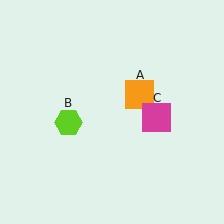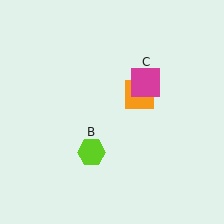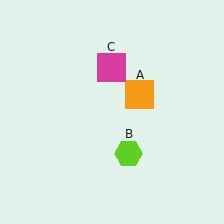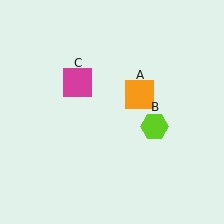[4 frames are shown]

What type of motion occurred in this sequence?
The lime hexagon (object B), magenta square (object C) rotated counterclockwise around the center of the scene.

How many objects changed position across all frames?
2 objects changed position: lime hexagon (object B), magenta square (object C).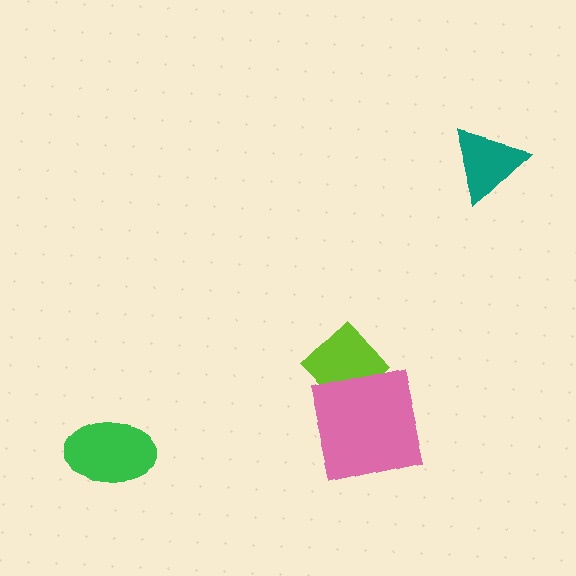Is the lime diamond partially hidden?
Yes, it is partially covered by another shape.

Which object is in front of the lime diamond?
The pink square is in front of the lime diamond.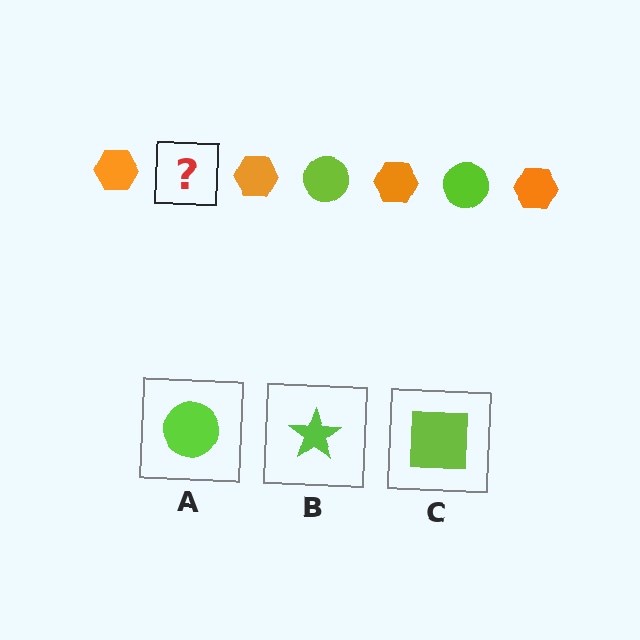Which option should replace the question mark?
Option A.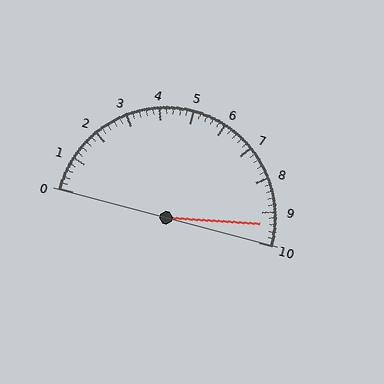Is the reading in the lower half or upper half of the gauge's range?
The reading is in the upper half of the range (0 to 10).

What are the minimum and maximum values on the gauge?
The gauge ranges from 0 to 10.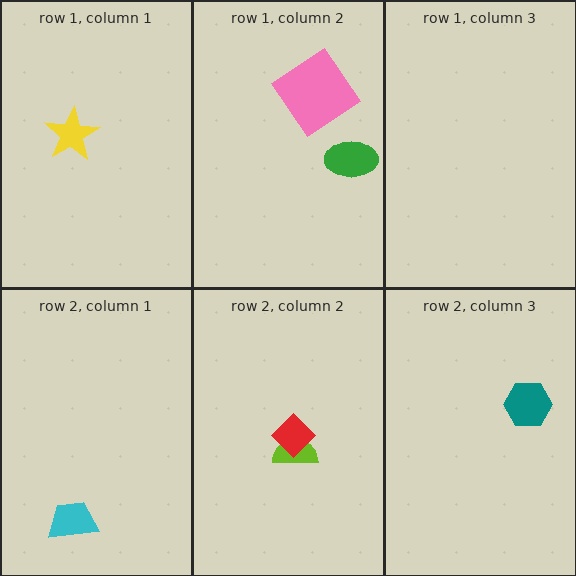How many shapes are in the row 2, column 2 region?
2.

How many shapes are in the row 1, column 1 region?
1.